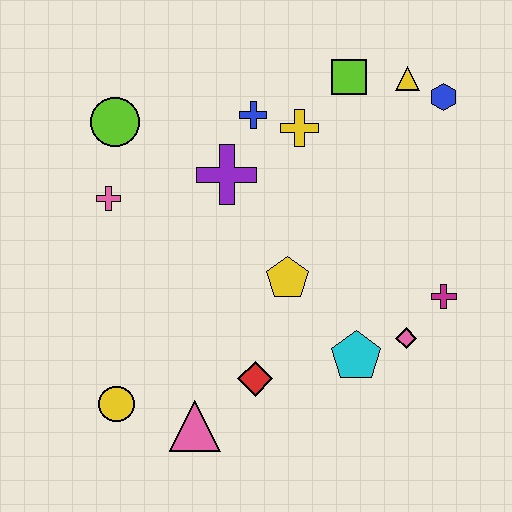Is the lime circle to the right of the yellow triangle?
No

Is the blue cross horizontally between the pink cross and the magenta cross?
Yes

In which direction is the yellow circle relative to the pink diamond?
The yellow circle is to the left of the pink diamond.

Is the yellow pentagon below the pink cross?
Yes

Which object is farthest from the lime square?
The yellow circle is farthest from the lime square.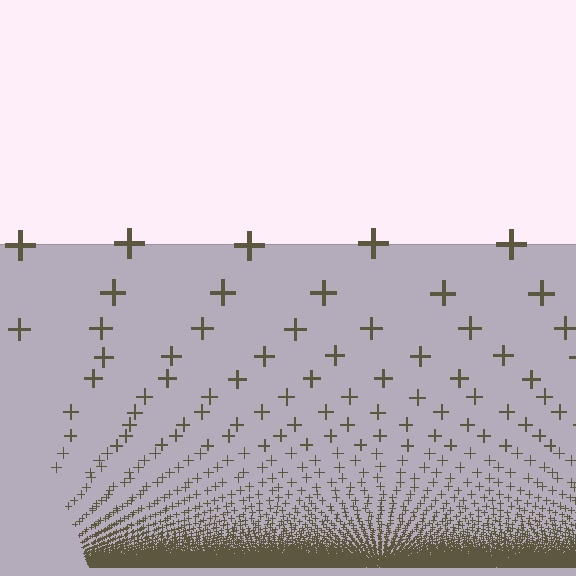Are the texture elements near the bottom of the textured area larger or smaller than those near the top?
Smaller. The gradient is inverted — elements near the bottom are smaller and denser.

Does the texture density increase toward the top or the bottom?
Density increases toward the bottom.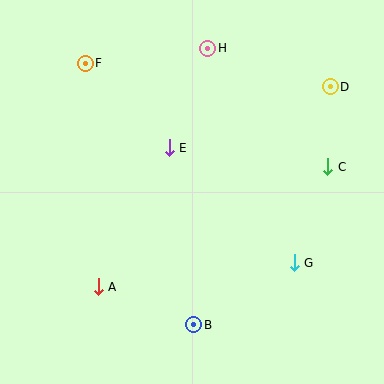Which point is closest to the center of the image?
Point E at (169, 148) is closest to the center.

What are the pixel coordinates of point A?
Point A is at (98, 287).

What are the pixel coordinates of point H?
Point H is at (208, 48).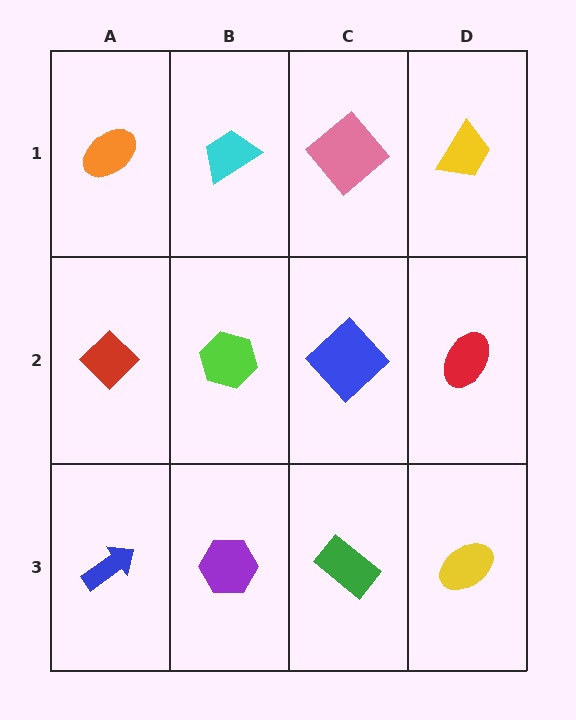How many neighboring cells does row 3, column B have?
3.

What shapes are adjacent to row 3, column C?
A blue diamond (row 2, column C), a purple hexagon (row 3, column B), a yellow ellipse (row 3, column D).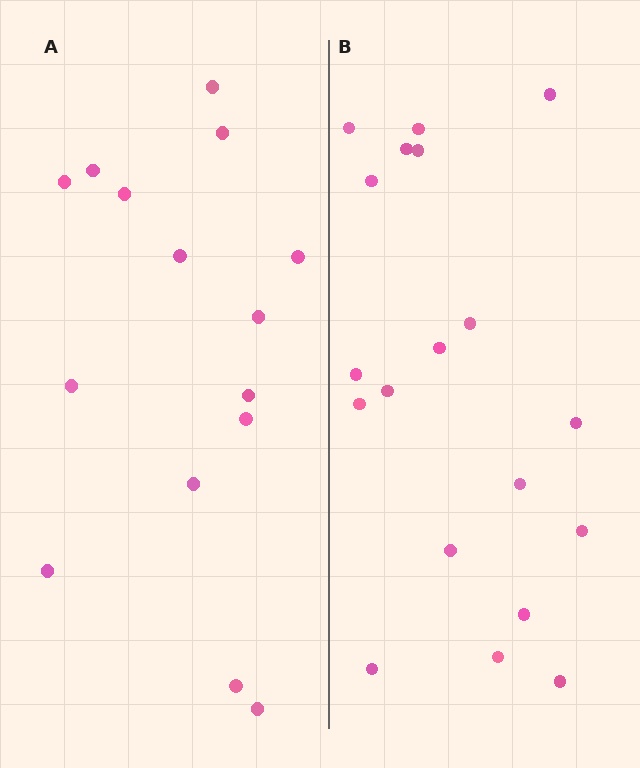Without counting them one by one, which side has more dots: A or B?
Region B (the right region) has more dots.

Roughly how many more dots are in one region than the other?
Region B has about 4 more dots than region A.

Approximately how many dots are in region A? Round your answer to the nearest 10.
About 20 dots. (The exact count is 15, which rounds to 20.)